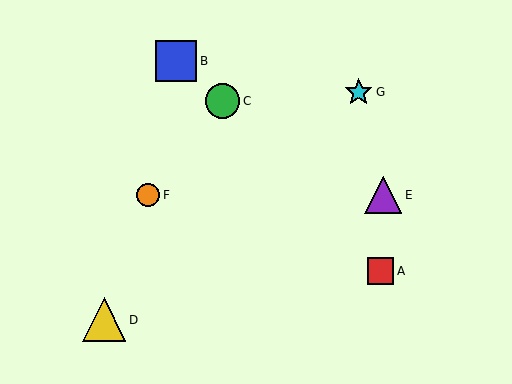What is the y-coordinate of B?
Object B is at y≈61.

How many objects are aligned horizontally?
2 objects (E, F) are aligned horizontally.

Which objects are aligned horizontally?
Objects E, F are aligned horizontally.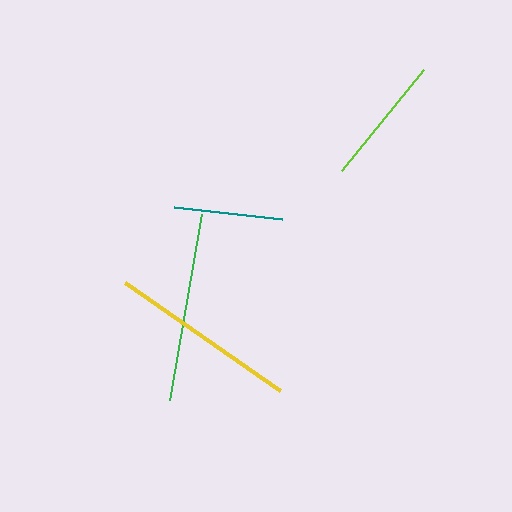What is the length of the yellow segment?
The yellow segment is approximately 189 pixels long.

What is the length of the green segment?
The green segment is approximately 189 pixels long.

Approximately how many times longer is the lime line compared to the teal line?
The lime line is approximately 1.2 times the length of the teal line.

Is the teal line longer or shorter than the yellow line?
The yellow line is longer than the teal line.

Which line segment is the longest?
The green line is the longest at approximately 189 pixels.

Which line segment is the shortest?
The teal line is the shortest at approximately 109 pixels.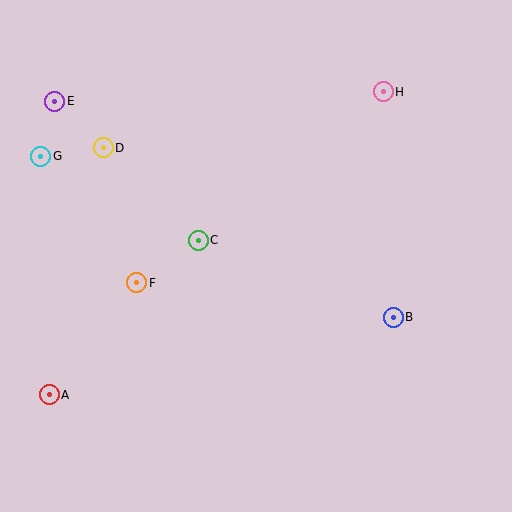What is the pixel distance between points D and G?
The distance between D and G is 63 pixels.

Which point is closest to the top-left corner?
Point E is closest to the top-left corner.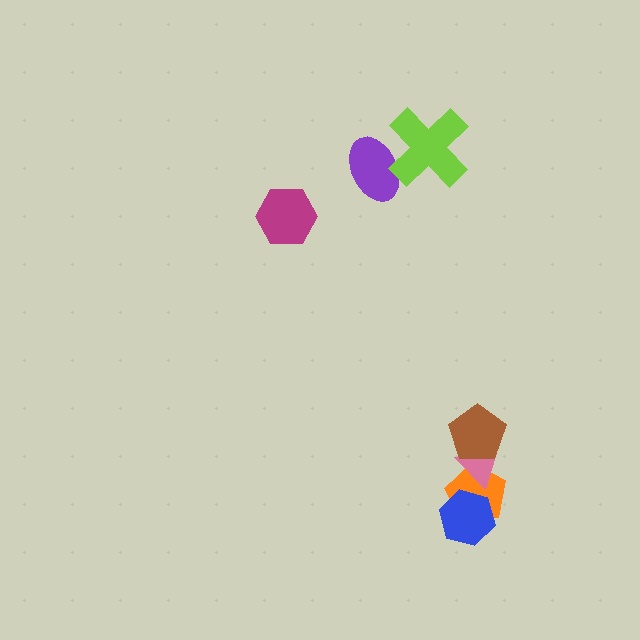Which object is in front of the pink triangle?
The brown pentagon is in front of the pink triangle.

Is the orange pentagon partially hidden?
Yes, it is partially covered by another shape.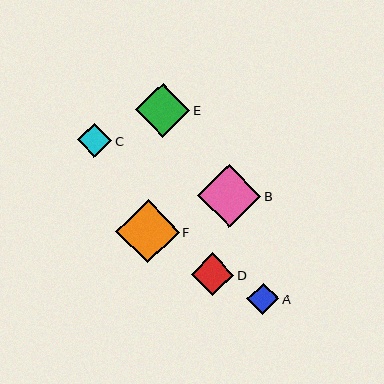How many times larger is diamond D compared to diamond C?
Diamond D is approximately 1.2 times the size of diamond C.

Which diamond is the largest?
Diamond B is the largest with a size of approximately 63 pixels.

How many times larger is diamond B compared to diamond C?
Diamond B is approximately 1.9 times the size of diamond C.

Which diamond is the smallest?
Diamond A is the smallest with a size of approximately 32 pixels.